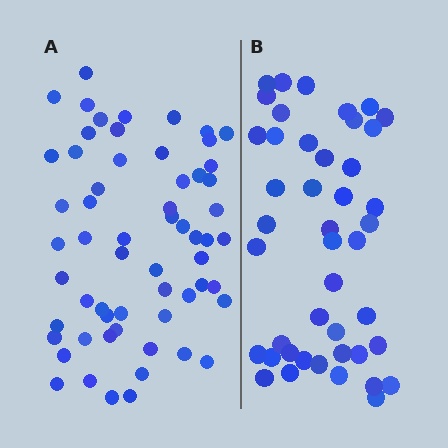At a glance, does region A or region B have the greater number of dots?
Region A (the left region) has more dots.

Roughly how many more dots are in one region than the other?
Region A has approximately 15 more dots than region B.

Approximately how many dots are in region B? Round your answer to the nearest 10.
About 40 dots. (The exact count is 44, which rounds to 40.)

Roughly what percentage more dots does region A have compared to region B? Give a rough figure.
About 35% more.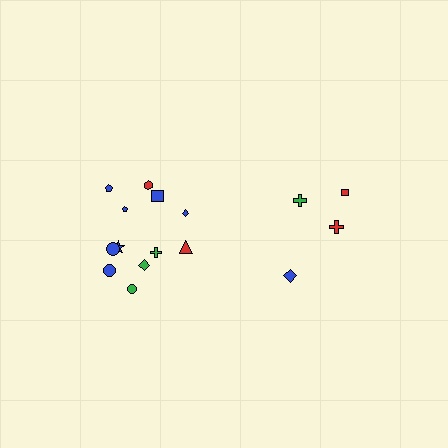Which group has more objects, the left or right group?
The left group.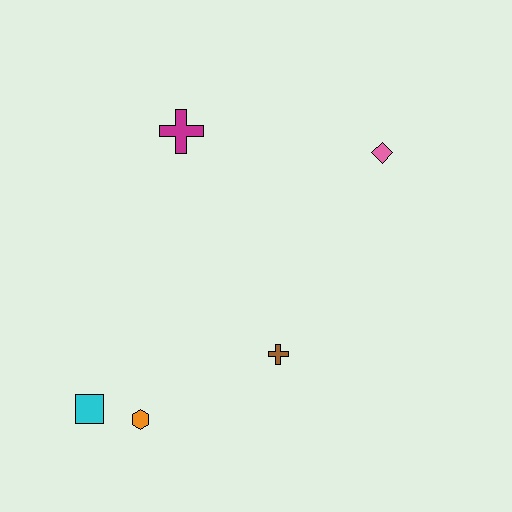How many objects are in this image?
There are 5 objects.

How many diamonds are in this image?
There is 1 diamond.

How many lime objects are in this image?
There are no lime objects.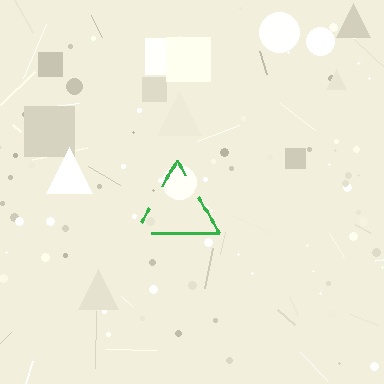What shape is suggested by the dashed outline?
The dashed outline suggests a triangle.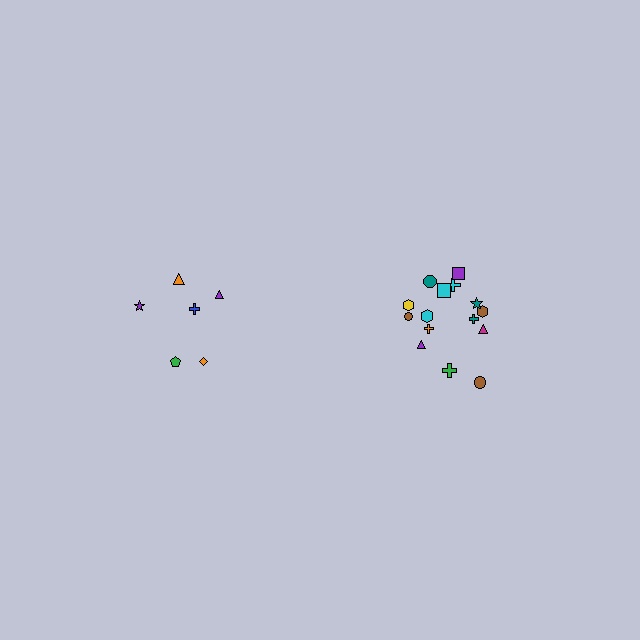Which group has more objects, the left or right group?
The right group.